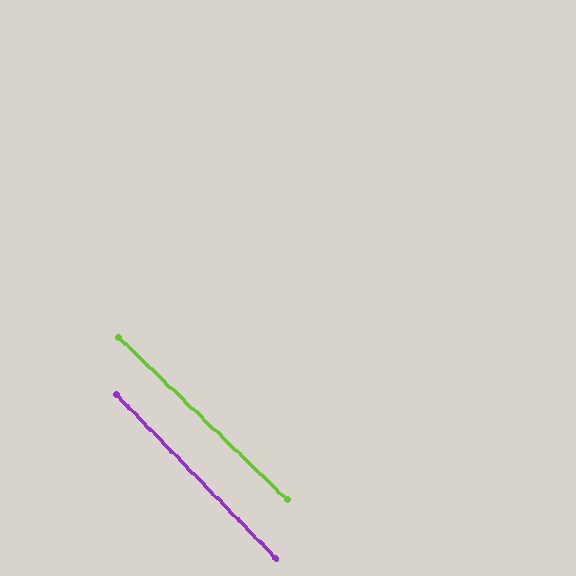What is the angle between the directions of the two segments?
Approximately 2 degrees.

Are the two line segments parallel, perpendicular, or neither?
Parallel — their directions differ by only 2.0°.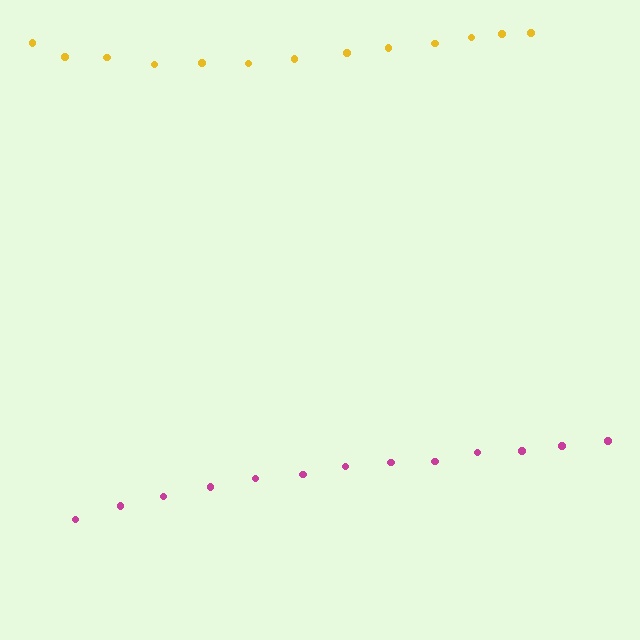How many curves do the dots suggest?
There are 2 distinct paths.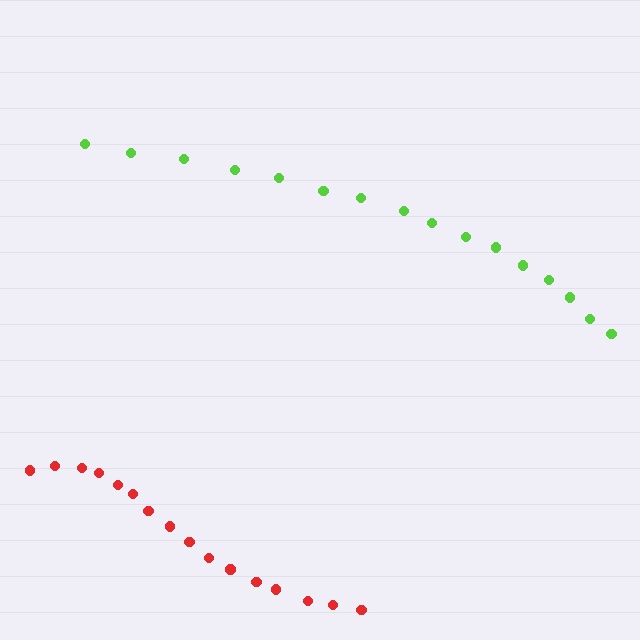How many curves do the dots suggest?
There are 2 distinct paths.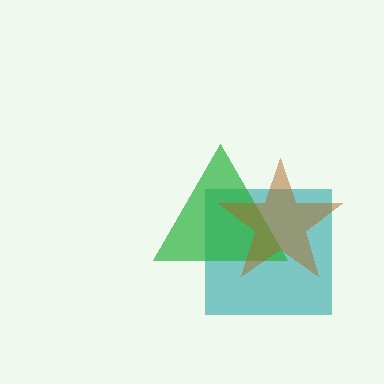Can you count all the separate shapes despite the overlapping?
Yes, there are 3 separate shapes.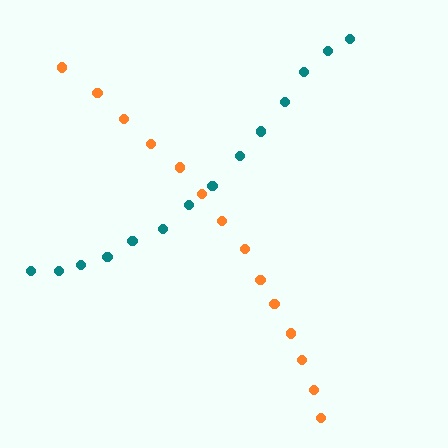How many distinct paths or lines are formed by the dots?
There are 2 distinct paths.